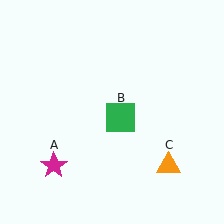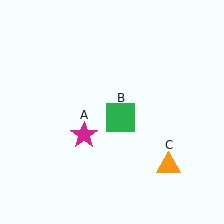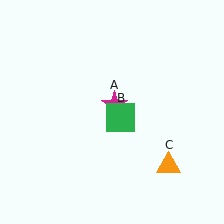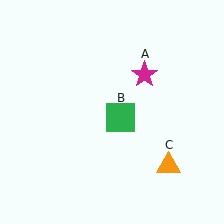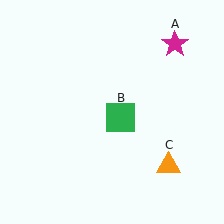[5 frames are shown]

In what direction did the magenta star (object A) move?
The magenta star (object A) moved up and to the right.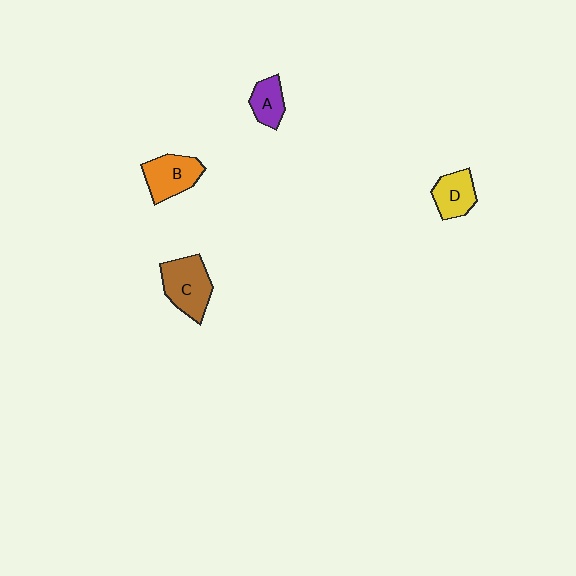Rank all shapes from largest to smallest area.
From largest to smallest: C (brown), B (orange), D (yellow), A (purple).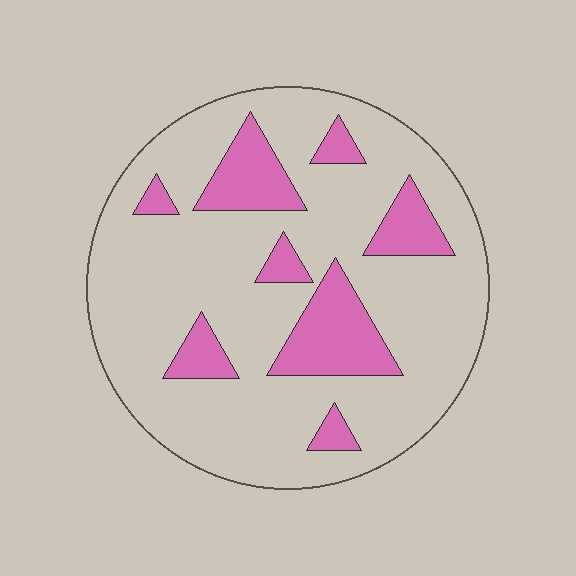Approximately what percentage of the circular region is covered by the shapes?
Approximately 20%.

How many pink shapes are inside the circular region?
8.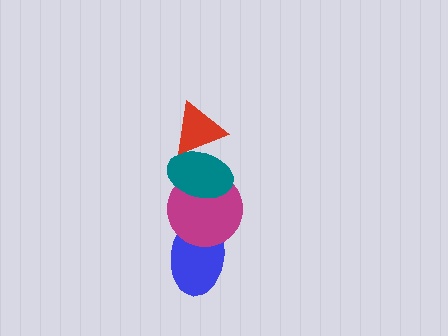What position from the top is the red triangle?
The red triangle is 1st from the top.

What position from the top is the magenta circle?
The magenta circle is 3rd from the top.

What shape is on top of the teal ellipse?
The red triangle is on top of the teal ellipse.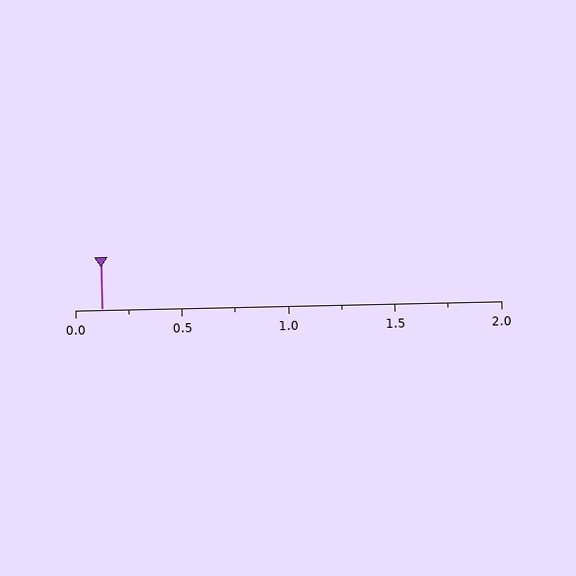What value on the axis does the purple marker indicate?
The marker indicates approximately 0.12.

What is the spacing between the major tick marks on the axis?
The major ticks are spaced 0.5 apart.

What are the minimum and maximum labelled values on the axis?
The axis runs from 0.0 to 2.0.